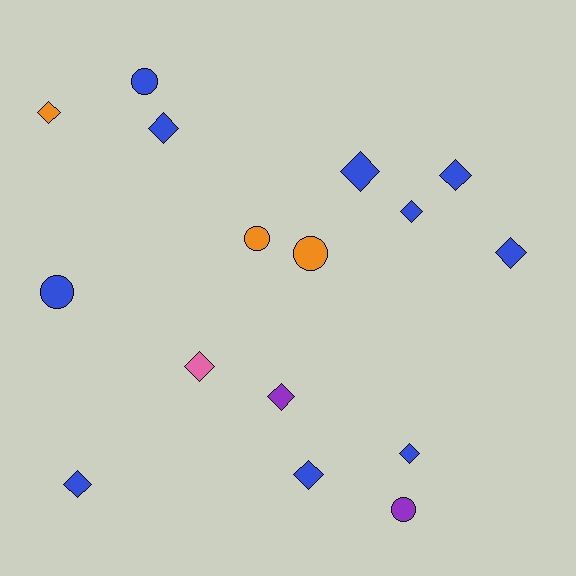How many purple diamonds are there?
There is 1 purple diamond.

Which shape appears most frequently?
Diamond, with 11 objects.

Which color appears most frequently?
Blue, with 10 objects.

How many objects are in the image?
There are 16 objects.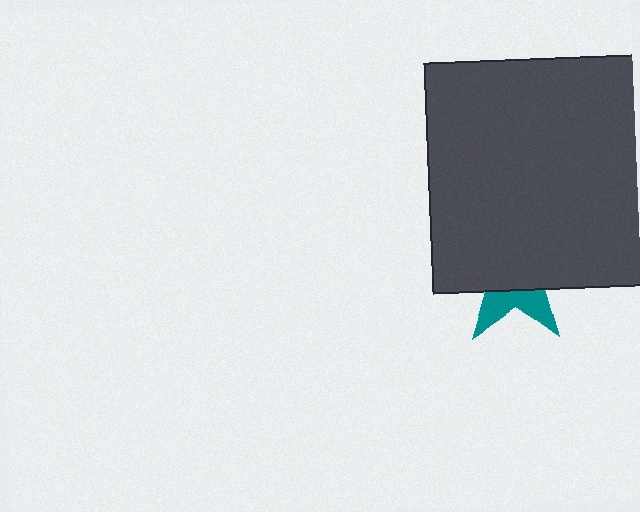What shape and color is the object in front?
The object in front is a dark gray rectangle.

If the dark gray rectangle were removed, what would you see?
You would see the complete teal star.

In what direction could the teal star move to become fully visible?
The teal star could move down. That would shift it out from behind the dark gray rectangle entirely.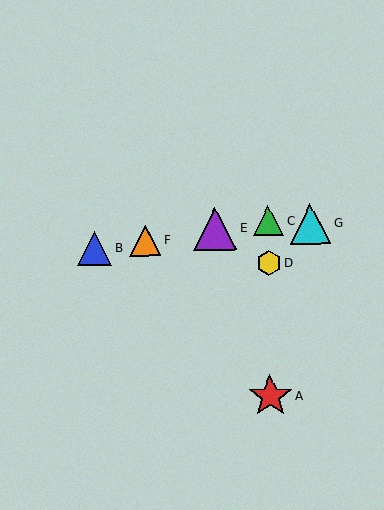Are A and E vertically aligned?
No, A is at x≈270 and E is at x≈215.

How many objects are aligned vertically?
3 objects (A, C, D) are aligned vertically.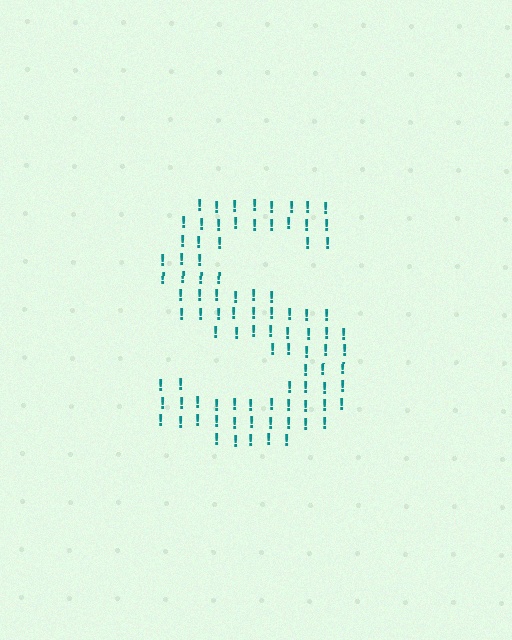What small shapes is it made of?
It is made of small exclamation marks.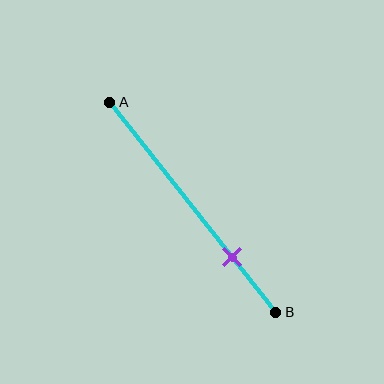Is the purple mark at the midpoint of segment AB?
No, the mark is at about 75% from A, not at the 50% midpoint.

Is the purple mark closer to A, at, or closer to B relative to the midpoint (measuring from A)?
The purple mark is closer to point B than the midpoint of segment AB.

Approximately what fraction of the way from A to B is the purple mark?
The purple mark is approximately 75% of the way from A to B.